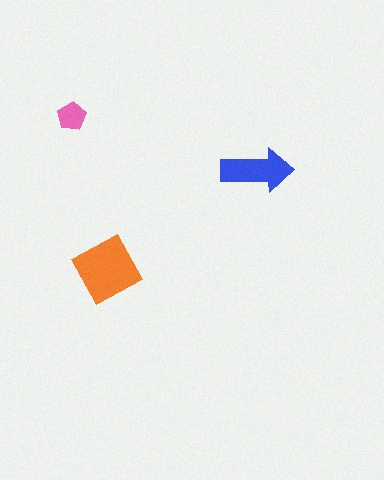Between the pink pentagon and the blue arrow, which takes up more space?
The blue arrow.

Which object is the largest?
The orange diamond.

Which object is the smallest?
The pink pentagon.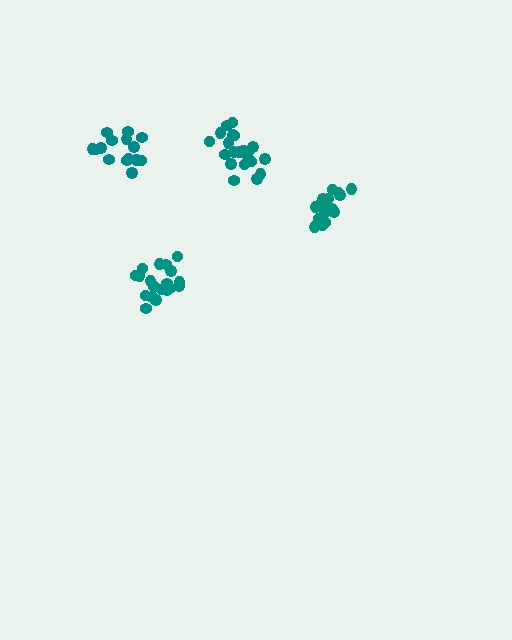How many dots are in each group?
Group 1: 21 dots, Group 2: 16 dots, Group 3: 20 dots, Group 4: 15 dots (72 total).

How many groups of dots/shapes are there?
There are 4 groups.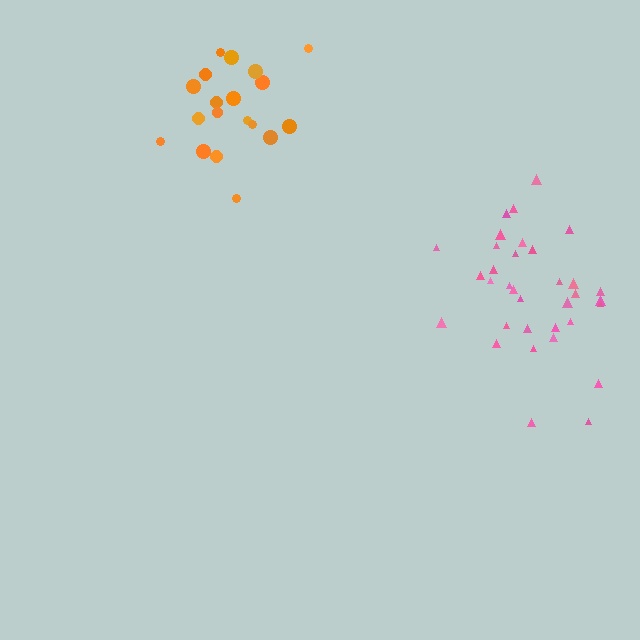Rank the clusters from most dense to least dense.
orange, pink.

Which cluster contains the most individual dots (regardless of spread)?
Pink (34).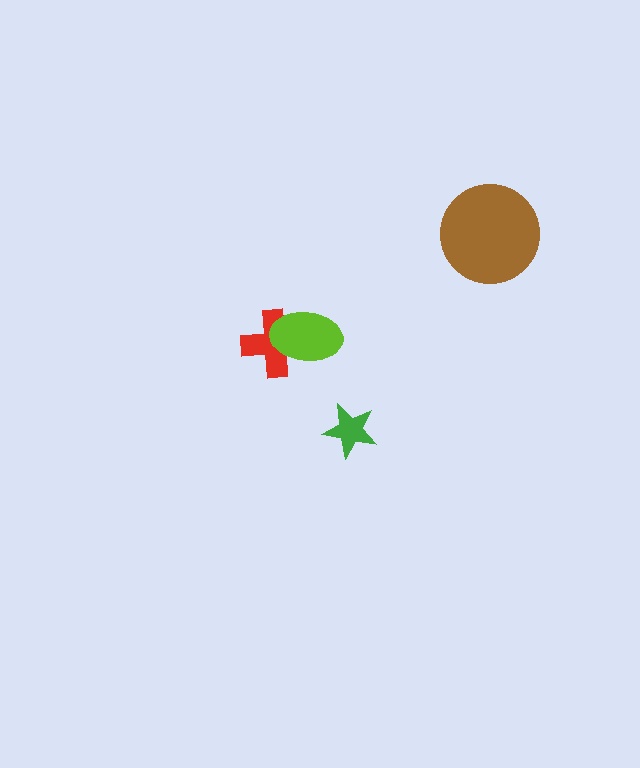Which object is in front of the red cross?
The lime ellipse is in front of the red cross.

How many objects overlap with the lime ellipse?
1 object overlaps with the lime ellipse.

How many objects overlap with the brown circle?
0 objects overlap with the brown circle.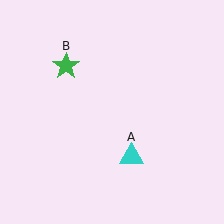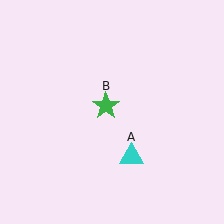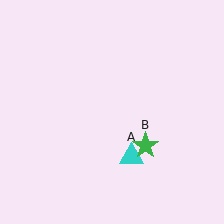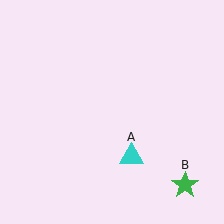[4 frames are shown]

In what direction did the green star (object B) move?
The green star (object B) moved down and to the right.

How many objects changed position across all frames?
1 object changed position: green star (object B).